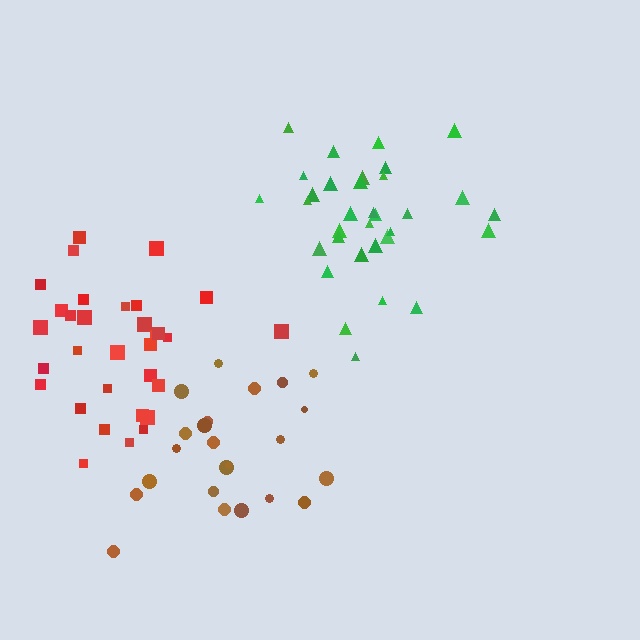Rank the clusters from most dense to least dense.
green, brown, red.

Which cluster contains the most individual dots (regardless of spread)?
Green (34).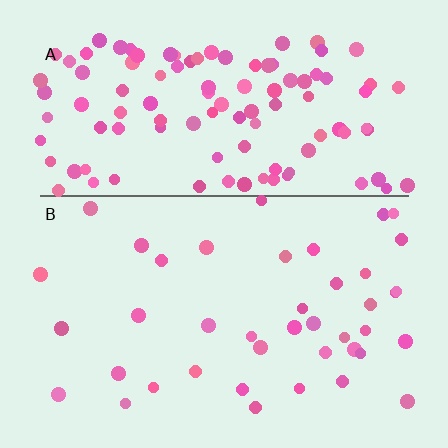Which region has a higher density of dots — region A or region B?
A (the top).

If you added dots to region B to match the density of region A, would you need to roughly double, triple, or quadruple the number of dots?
Approximately triple.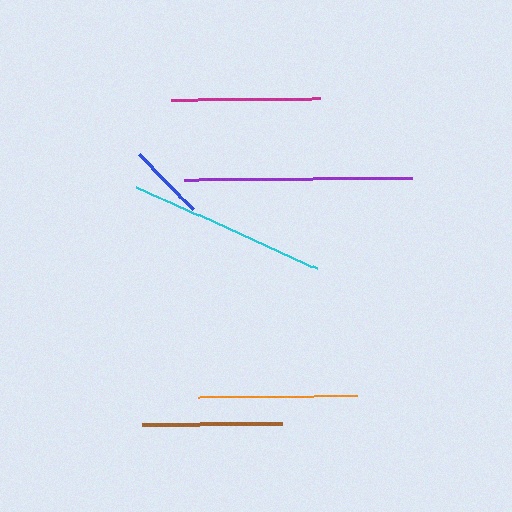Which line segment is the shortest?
The blue line is the shortest at approximately 76 pixels.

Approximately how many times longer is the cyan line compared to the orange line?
The cyan line is approximately 1.2 times the length of the orange line.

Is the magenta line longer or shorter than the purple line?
The purple line is longer than the magenta line.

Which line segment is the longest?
The purple line is the longest at approximately 228 pixels.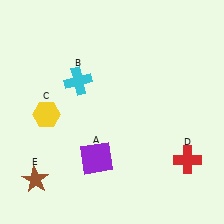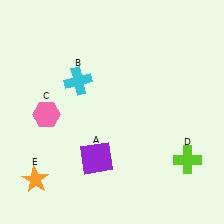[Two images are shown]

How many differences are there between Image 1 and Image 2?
There are 3 differences between the two images.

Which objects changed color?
C changed from yellow to pink. D changed from red to lime. E changed from brown to orange.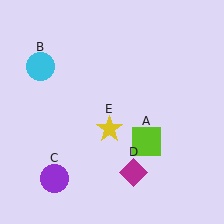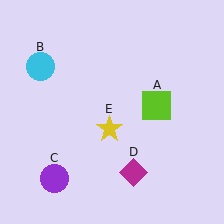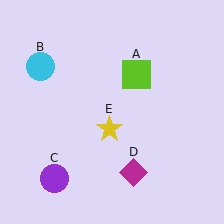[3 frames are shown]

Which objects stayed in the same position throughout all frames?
Cyan circle (object B) and purple circle (object C) and magenta diamond (object D) and yellow star (object E) remained stationary.